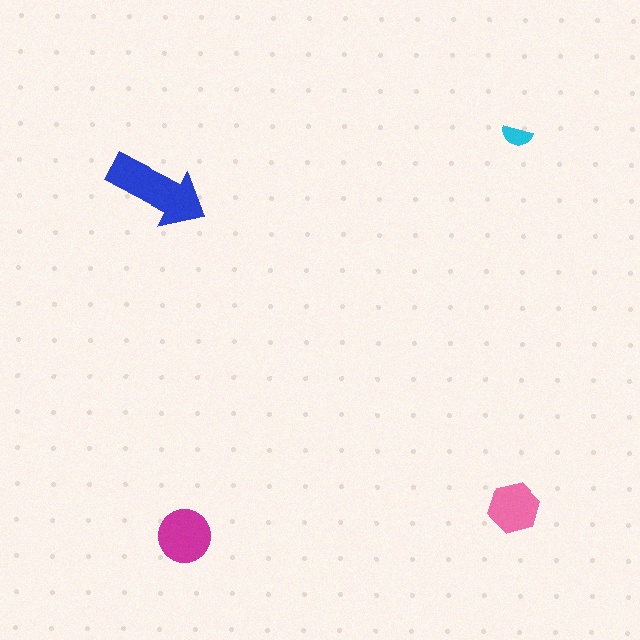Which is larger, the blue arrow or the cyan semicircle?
The blue arrow.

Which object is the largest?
The blue arrow.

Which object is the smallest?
The cyan semicircle.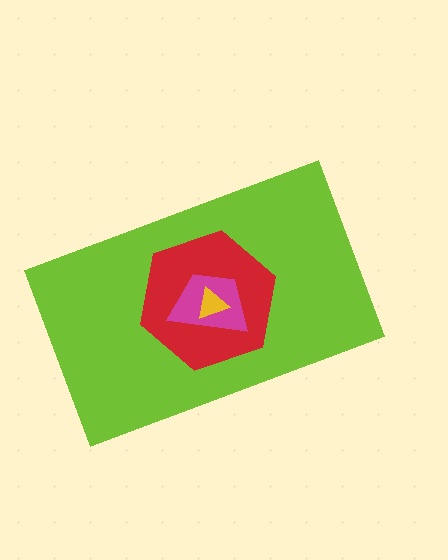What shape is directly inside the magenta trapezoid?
The yellow triangle.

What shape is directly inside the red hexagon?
The magenta trapezoid.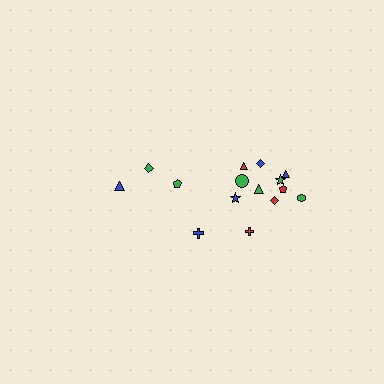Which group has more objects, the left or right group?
The right group.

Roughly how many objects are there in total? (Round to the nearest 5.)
Roughly 15 objects in total.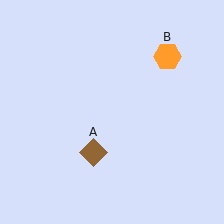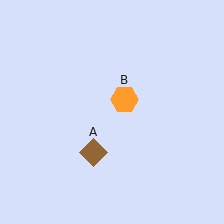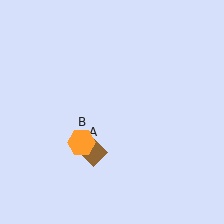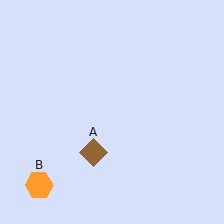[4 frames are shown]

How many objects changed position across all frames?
1 object changed position: orange hexagon (object B).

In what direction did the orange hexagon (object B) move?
The orange hexagon (object B) moved down and to the left.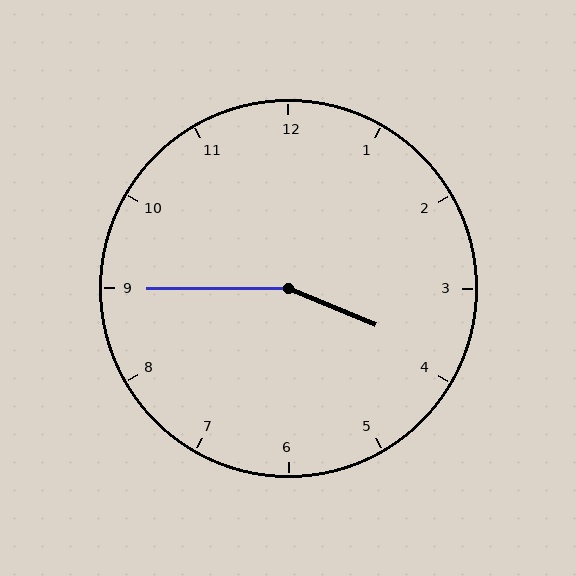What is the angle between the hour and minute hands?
Approximately 158 degrees.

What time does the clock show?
3:45.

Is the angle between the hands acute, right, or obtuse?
It is obtuse.